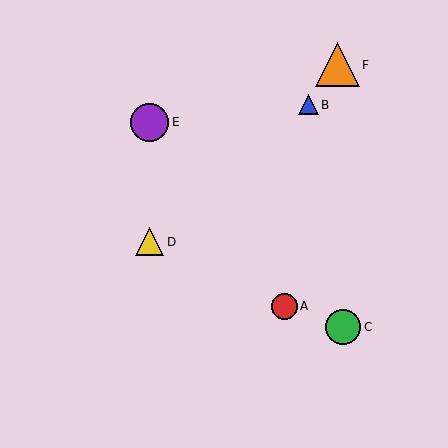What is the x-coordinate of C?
Object C is at x≈343.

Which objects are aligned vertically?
Objects D, E are aligned vertically.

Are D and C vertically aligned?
No, D is at x≈150 and C is at x≈343.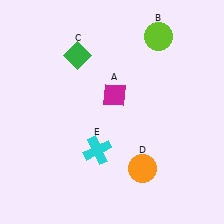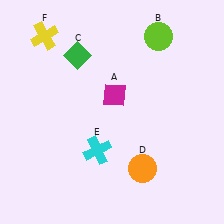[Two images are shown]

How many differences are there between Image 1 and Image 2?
There is 1 difference between the two images.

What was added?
A yellow cross (F) was added in Image 2.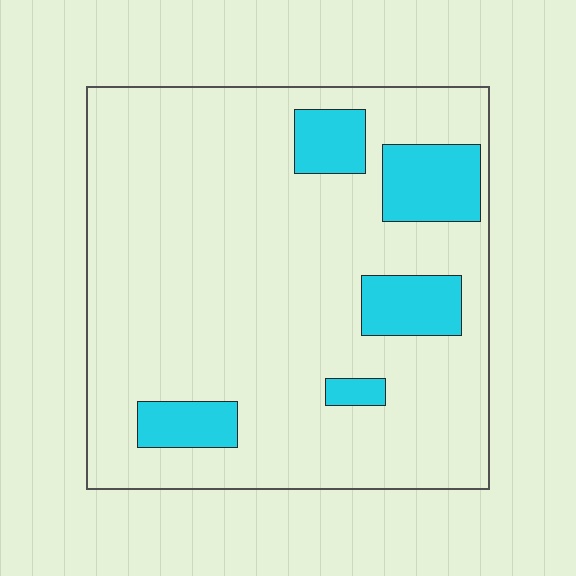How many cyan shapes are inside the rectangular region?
5.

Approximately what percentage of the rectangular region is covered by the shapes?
Approximately 15%.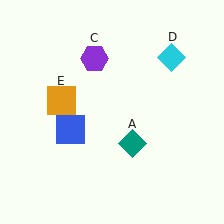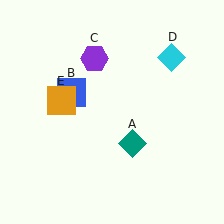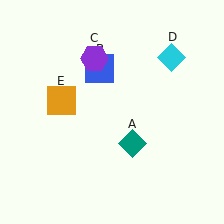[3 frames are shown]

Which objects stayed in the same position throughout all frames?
Teal diamond (object A) and purple hexagon (object C) and cyan diamond (object D) and orange square (object E) remained stationary.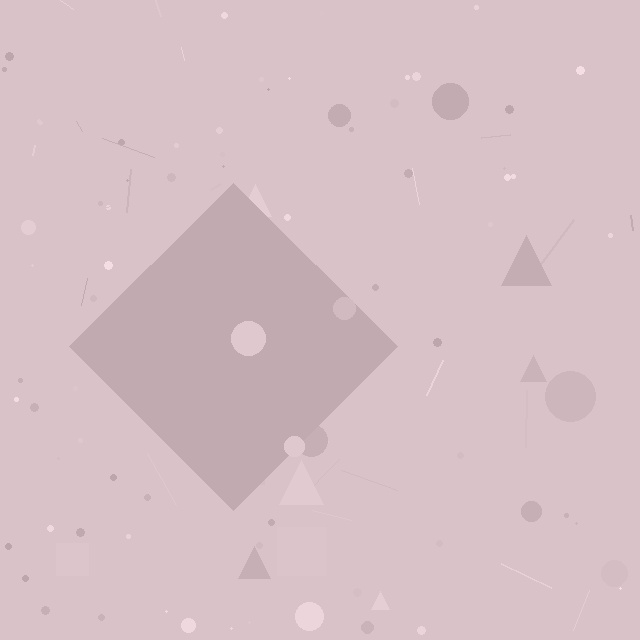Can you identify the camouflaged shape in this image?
The camouflaged shape is a diamond.